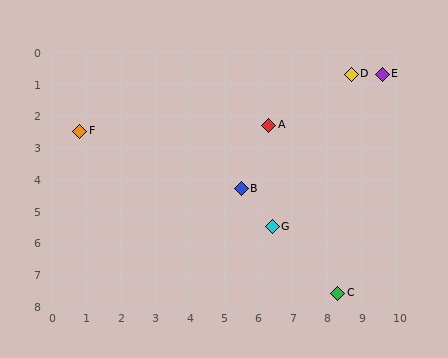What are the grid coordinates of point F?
Point F is at approximately (0.8, 2.5).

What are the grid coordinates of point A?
Point A is at approximately (6.3, 2.3).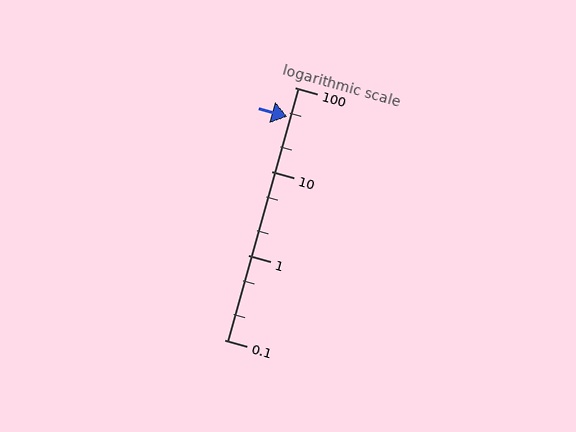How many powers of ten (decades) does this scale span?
The scale spans 3 decades, from 0.1 to 100.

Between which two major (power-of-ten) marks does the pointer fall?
The pointer is between 10 and 100.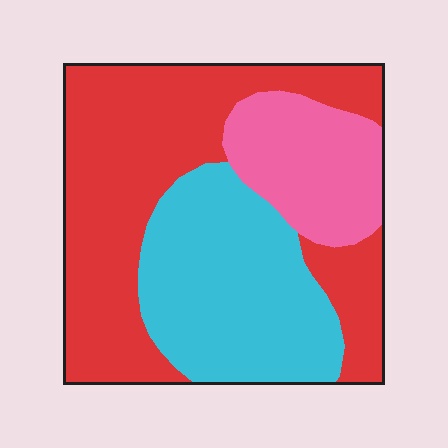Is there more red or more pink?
Red.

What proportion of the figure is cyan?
Cyan covers 32% of the figure.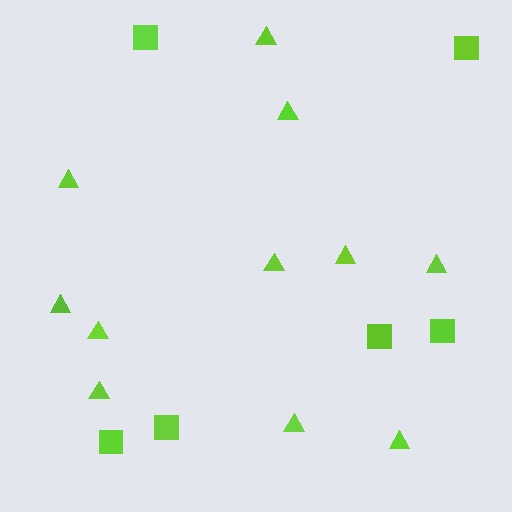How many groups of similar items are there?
There are 2 groups: one group of triangles (11) and one group of squares (6).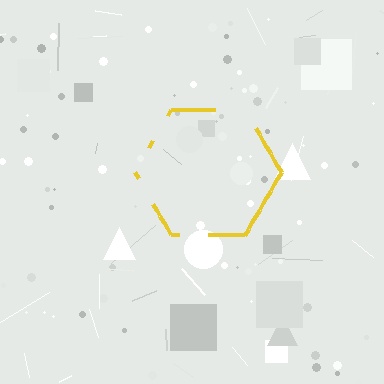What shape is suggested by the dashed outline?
The dashed outline suggests a hexagon.